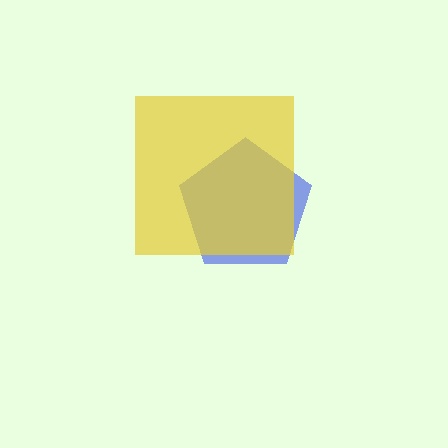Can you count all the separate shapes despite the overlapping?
Yes, there are 2 separate shapes.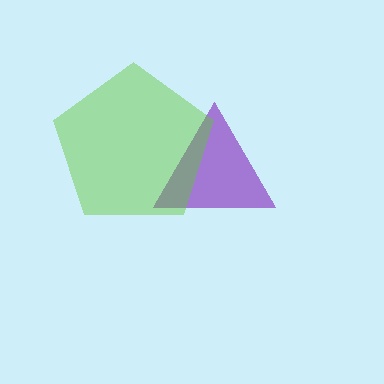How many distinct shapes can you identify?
There are 2 distinct shapes: a purple triangle, a lime pentagon.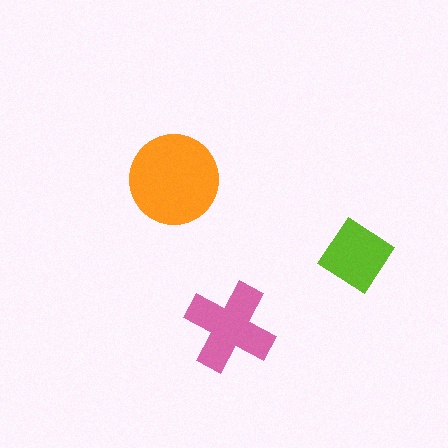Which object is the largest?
The orange circle.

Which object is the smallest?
The lime diamond.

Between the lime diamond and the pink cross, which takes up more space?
The pink cross.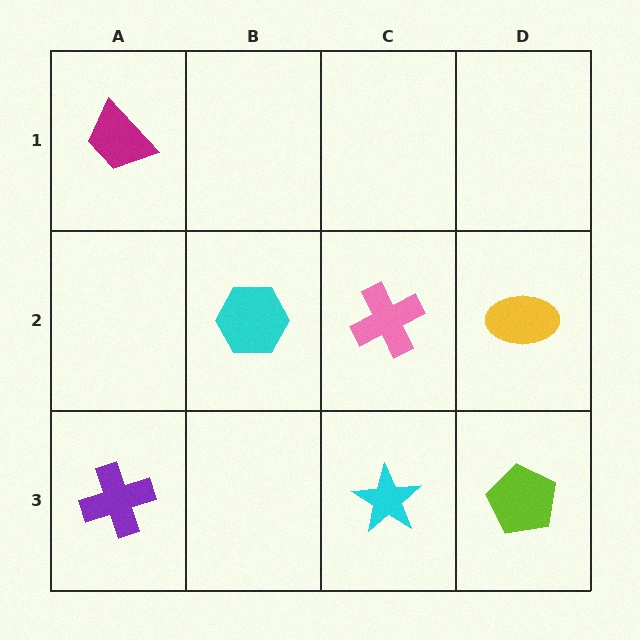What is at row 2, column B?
A cyan hexagon.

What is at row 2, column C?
A pink cross.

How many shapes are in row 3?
3 shapes.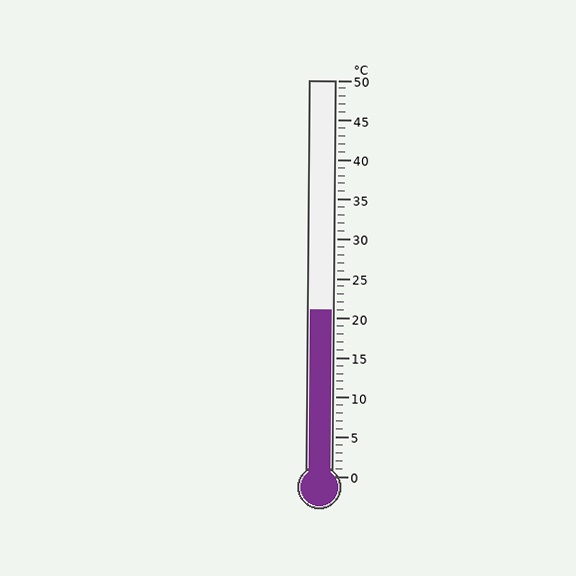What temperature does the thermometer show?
The thermometer shows approximately 21°C.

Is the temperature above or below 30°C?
The temperature is below 30°C.